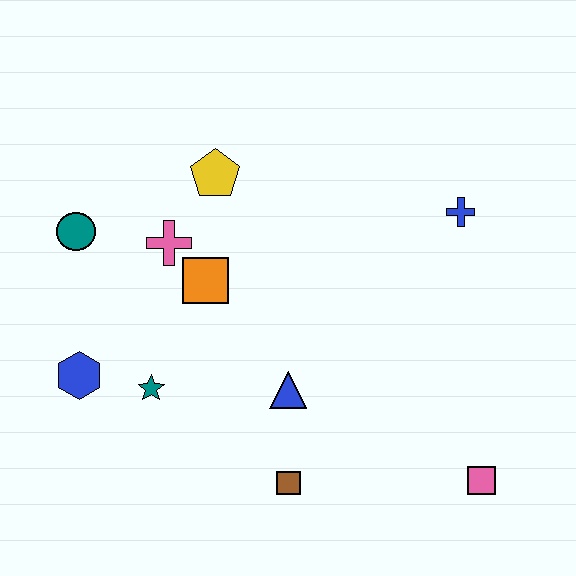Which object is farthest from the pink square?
The teal circle is farthest from the pink square.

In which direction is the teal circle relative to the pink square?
The teal circle is to the left of the pink square.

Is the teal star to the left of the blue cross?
Yes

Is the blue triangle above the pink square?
Yes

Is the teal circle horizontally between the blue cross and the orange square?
No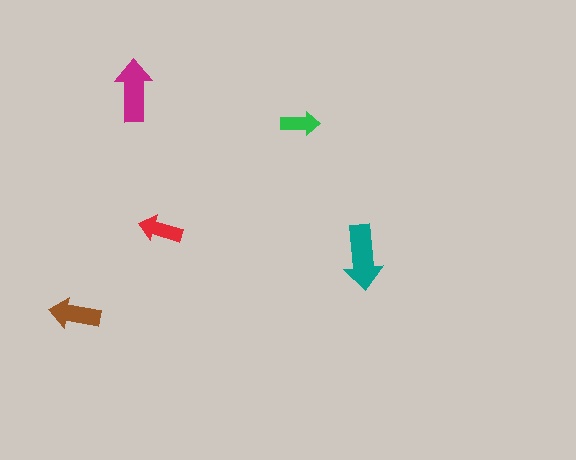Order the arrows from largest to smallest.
the teal one, the magenta one, the brown one, the red one, the green one.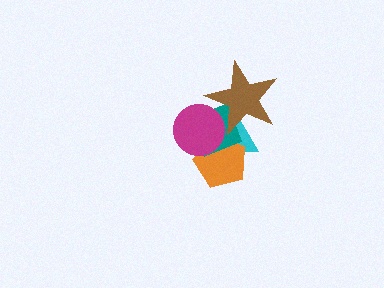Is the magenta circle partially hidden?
Yes, it is partially covered by another shape.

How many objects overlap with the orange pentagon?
3 objects overlap with the orange pentagon.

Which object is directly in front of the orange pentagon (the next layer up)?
The teal diamond is directly in front of the orange pentagon.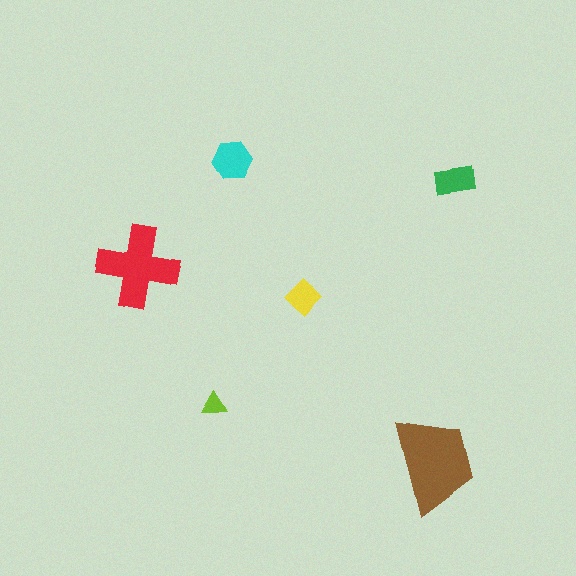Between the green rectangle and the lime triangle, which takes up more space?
The green rectangle.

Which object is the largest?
The brown trapezoid.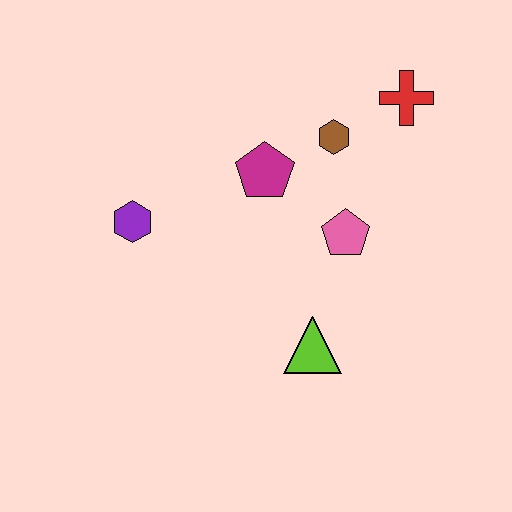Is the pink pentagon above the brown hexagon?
No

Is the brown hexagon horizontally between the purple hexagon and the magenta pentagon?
No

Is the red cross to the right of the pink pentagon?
Yes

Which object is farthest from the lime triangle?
The red cross is farthest from the lime triangle.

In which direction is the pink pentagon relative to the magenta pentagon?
The pink pentagon is to the right of the magenta pentagon.